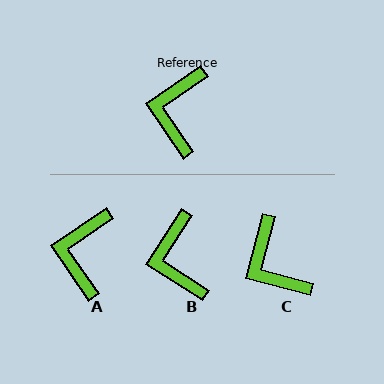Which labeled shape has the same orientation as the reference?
A.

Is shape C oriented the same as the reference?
No, it is off by about 41 degrees.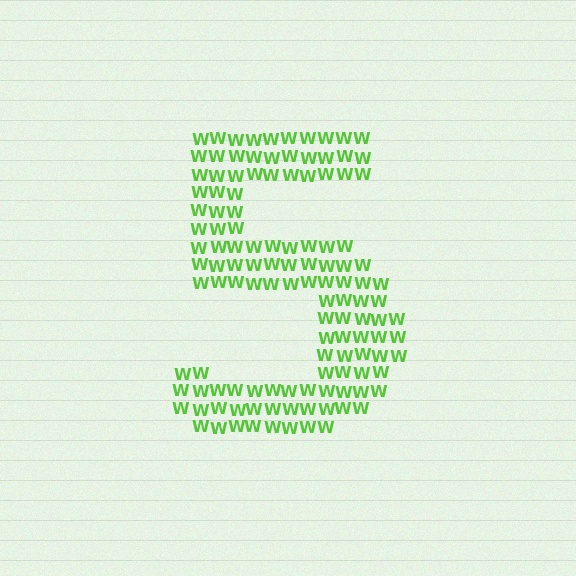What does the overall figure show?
The overall figure shows the digit 5.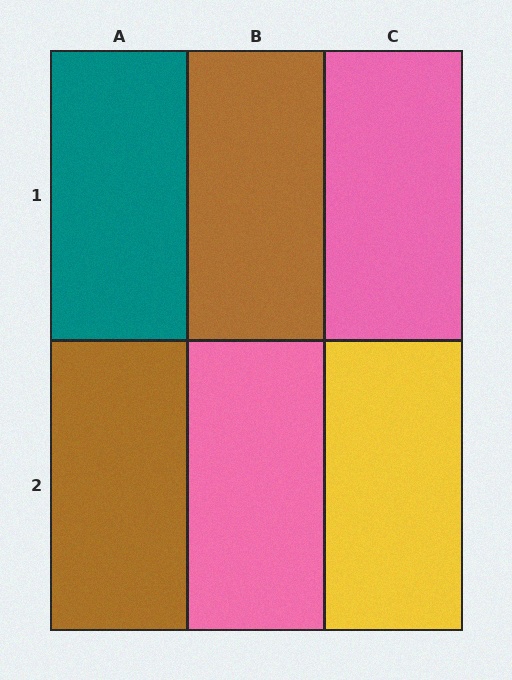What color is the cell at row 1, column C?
Pink.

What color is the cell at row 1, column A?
Teal.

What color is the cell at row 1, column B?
Brown.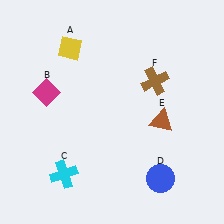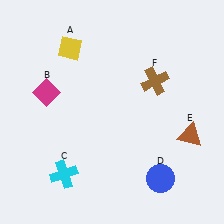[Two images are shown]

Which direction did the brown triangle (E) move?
The brown triangle (E) moved right.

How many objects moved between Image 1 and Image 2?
1 object moved between the two images.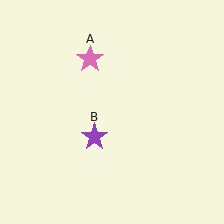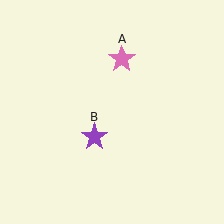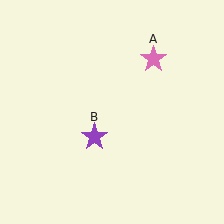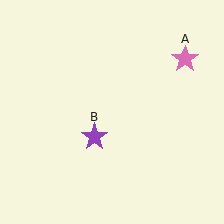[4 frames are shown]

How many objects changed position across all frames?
1 object changed position: pink star (object A).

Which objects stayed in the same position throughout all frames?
Purple star (object B) remained stationary.